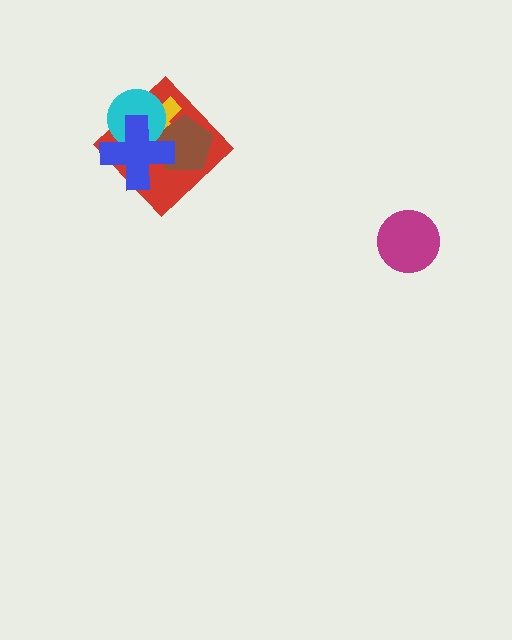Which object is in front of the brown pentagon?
The blue cross is in front of the brown pentagon.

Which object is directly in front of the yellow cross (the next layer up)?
The brown pentagon is directly in front of the yellow cross.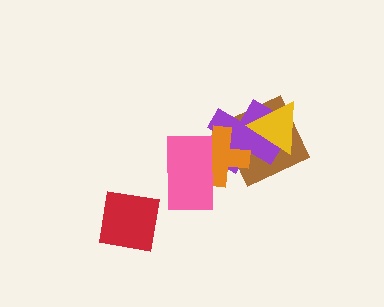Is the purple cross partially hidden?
Yes, it is partially covered by another shape.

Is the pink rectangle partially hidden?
No, no other shape covers it.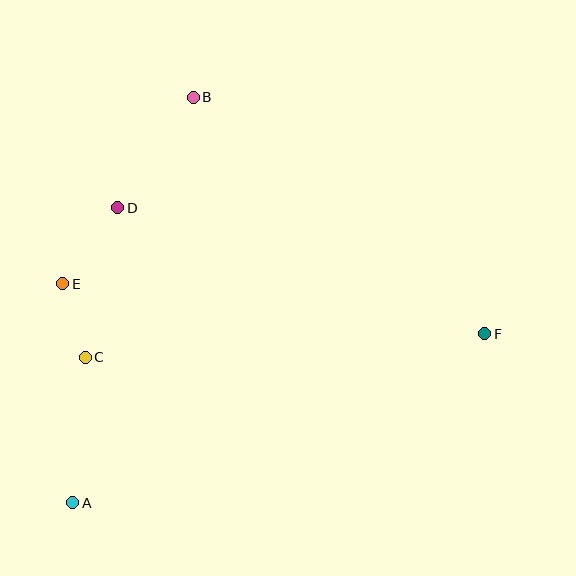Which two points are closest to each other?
Points C and E are closest to each other.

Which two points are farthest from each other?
Points A and F are farthest from each other.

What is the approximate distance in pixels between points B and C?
The distance between B and C is approximately 281 pixels.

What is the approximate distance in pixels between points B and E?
The distance between B and E is approximately 228 pixels.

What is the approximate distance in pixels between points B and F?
The distance between B and F is approximately 375 pixels.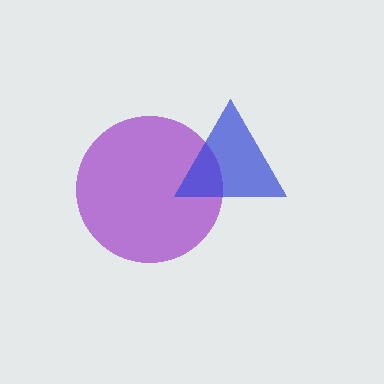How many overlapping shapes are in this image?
There are 2 overlapping shapes in the image.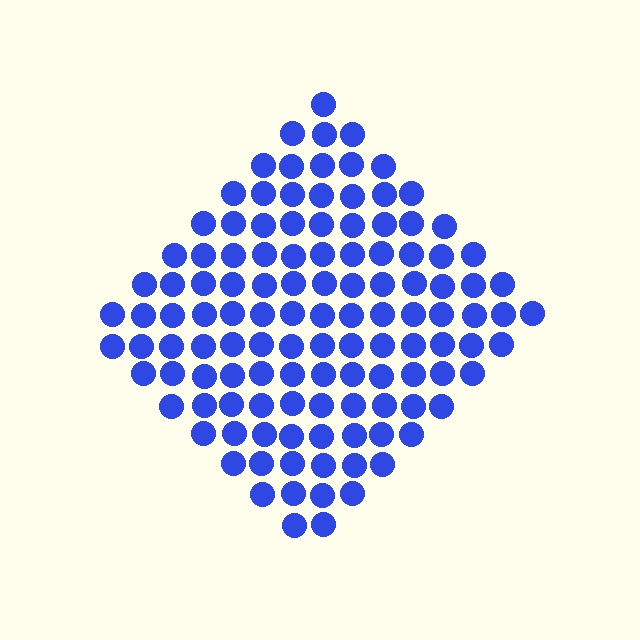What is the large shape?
The large shape is a diamond.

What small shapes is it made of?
It is made of small circles.